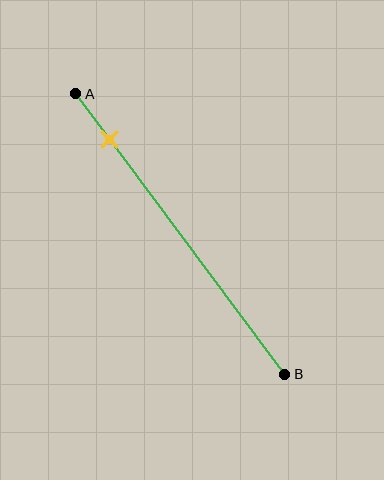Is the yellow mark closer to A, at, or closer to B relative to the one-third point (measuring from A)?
The yellow mark is closer to point A than the one-third point of segment AB.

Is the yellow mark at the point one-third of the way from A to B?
No, the mark is at about 15% from A, not at the 33% one-third point.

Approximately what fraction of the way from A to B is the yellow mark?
The yellow mark is approximately 15% of the way from A to B.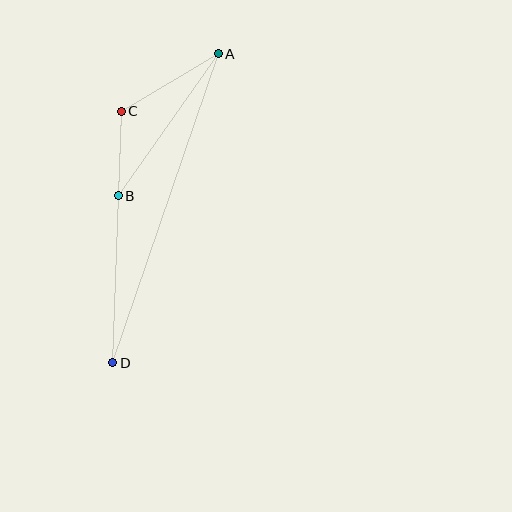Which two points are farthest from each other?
Points A and D are farthest from each other.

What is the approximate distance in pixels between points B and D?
The distance between B and D is approximately 167 pixels.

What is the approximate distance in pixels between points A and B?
The distance between A and B is approximately 174 pixels.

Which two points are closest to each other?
Points B and C are closest to each other.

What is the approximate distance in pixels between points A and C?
The distance between A and C is approximately 113 pixels.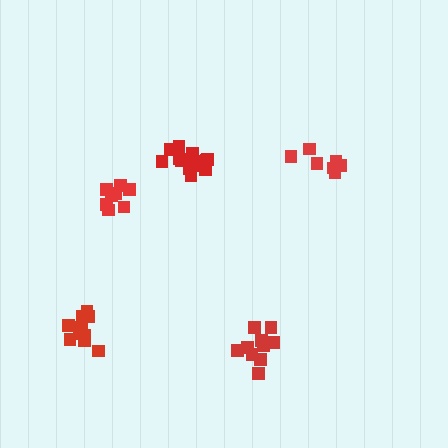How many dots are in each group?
Group 1: 11 dots, Group 2: 13 dots, Group 3: 7 dots, Group 4: 8 dots, Group 5: 12 dots (51 total).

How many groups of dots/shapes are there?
There are 5 groups.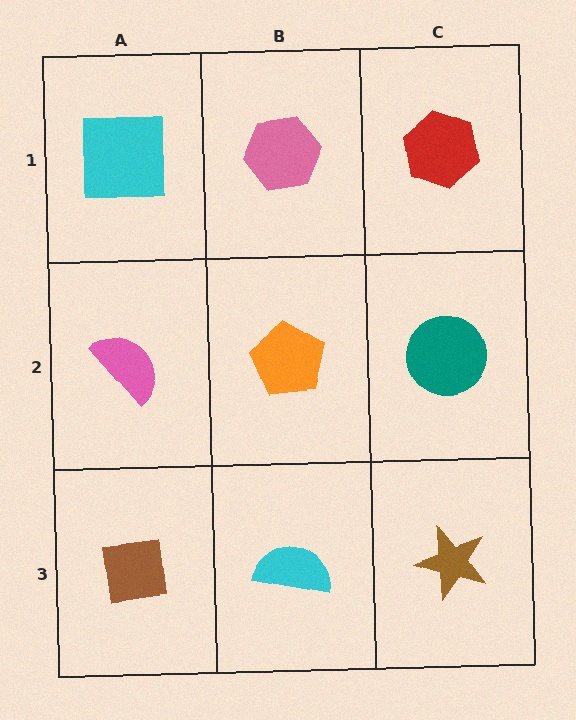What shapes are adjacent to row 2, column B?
A pink hexagon (row 1, column B), a cyan semicircle (row 3, column B), a pink semicircle (row 2, column A), a teal circle (row 2, column C).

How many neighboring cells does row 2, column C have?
3.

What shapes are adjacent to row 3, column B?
An orange pentagon (row 2, column B), a brown square (row 3, column A), a brown star (row 3, column C).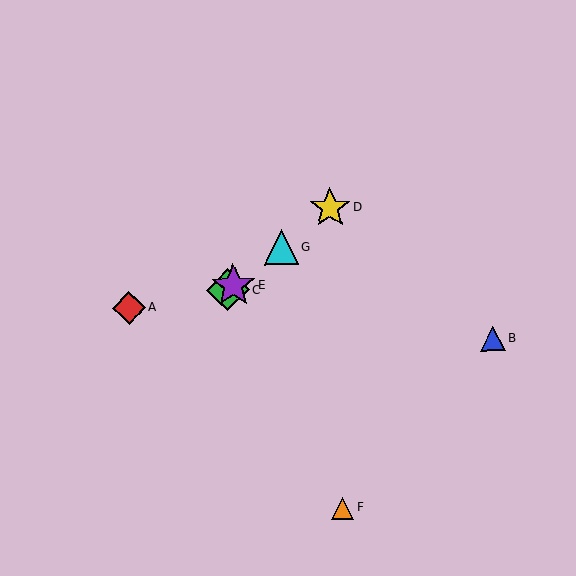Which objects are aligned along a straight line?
Objects C, D, E, G are aligned along a straight line.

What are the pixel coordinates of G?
Object G is at (281, 247).